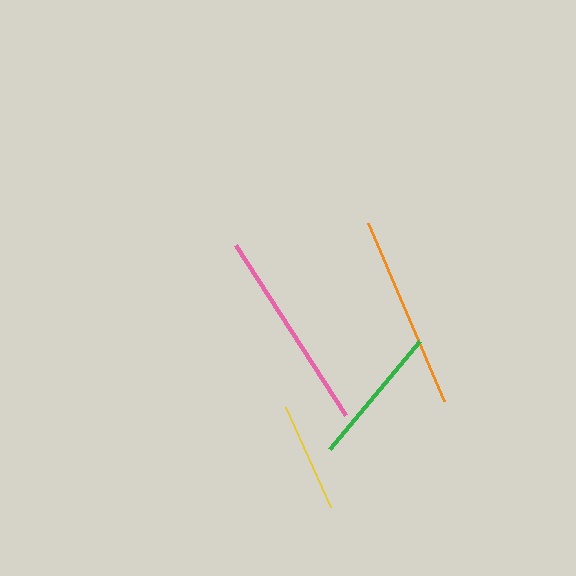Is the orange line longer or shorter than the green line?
The orange line is longer than the green line.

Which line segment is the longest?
The pink line is the longest at approximately 203 pixels.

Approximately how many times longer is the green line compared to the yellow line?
The green line is approximately 1.3 times the length of the yellow line.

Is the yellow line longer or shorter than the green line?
The green line is longer than the yellow line.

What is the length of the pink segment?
The pink segment is approximately 203 pixels long.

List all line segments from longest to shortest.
From longest to shortest: pink, orange, green, yellow.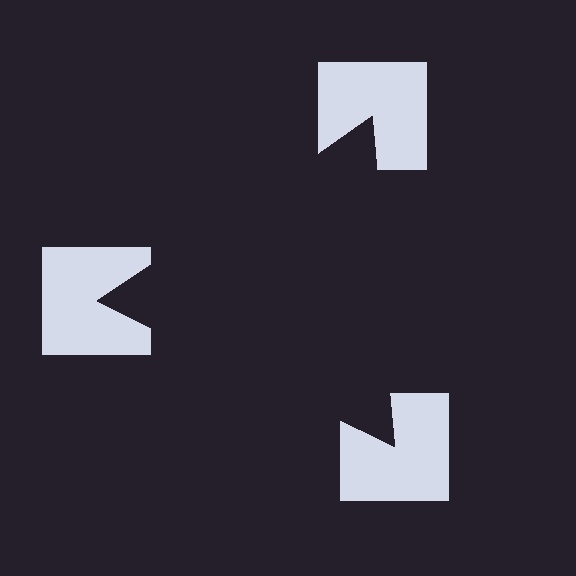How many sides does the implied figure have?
3 sides.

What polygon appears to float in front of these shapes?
An illusory triangle — its edges are inferred from the aligned wedge cuts in the notched squares, not physically drawn.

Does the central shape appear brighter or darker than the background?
It typically appears slightly darker than the background, even though no actual brightness change is drawn.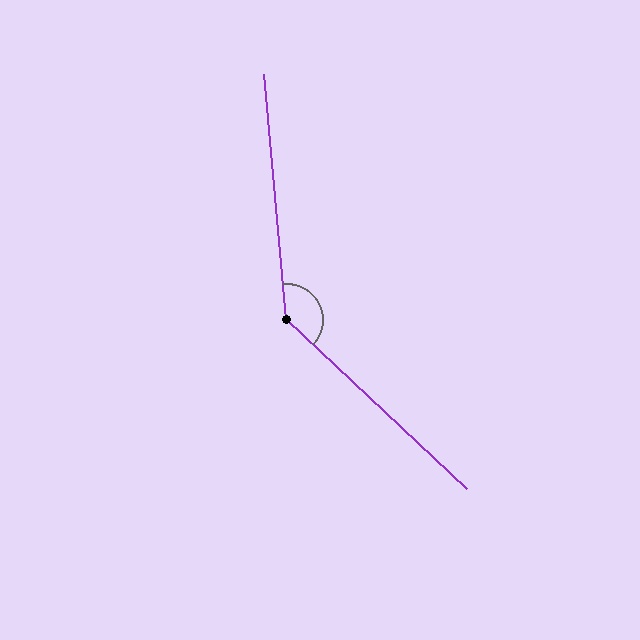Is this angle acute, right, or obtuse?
It is obtuse.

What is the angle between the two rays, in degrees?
Approximately 138 degrees.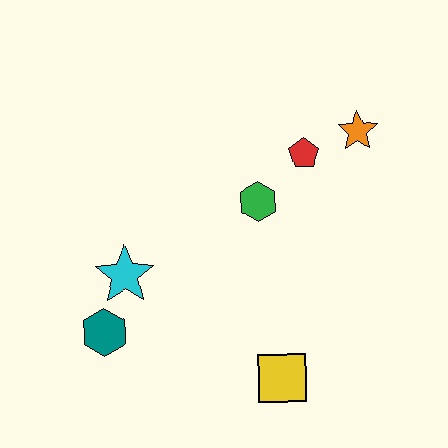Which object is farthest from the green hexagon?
The teal hexagon is farthest from the green hexagon.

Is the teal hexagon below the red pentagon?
Yes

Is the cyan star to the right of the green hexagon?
No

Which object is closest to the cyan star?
The teal hexagon is closest to the cyan star.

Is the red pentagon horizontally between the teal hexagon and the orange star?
Yes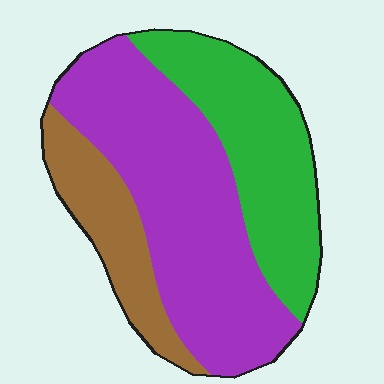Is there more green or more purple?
Purple.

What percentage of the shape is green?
Green covers about 30% of the shape.